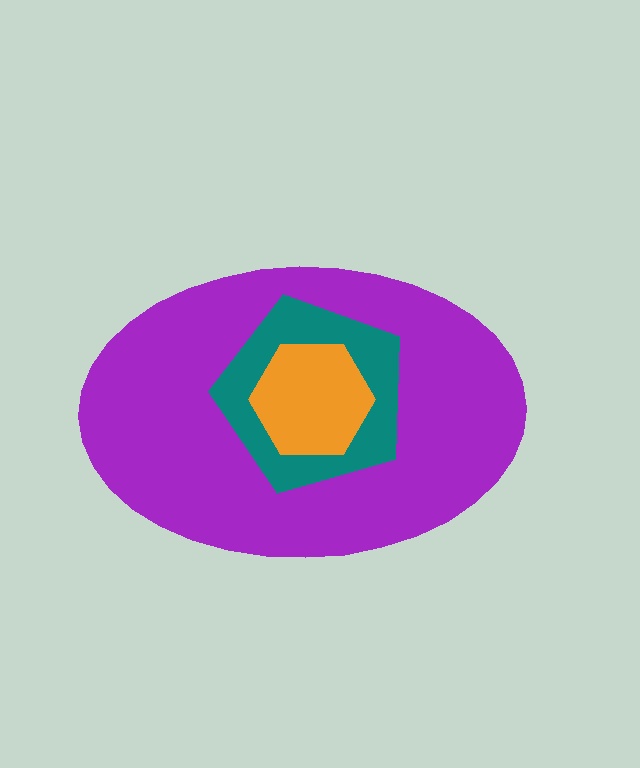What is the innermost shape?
The orange hexagon.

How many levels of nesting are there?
3.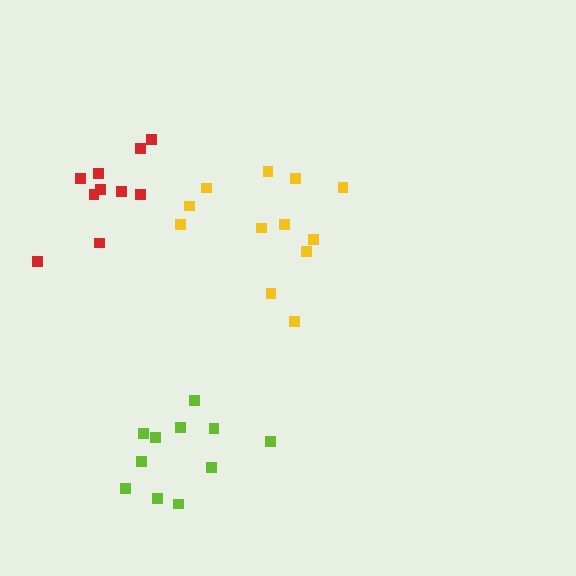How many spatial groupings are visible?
There are 3 spatial groupings.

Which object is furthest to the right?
The yellow cluster is rightmost.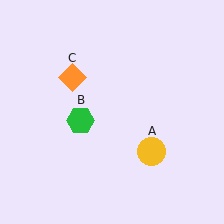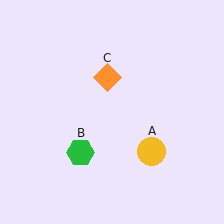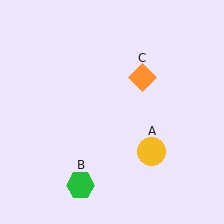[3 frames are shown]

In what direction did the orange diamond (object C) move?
The orange diamond (object C) moved right.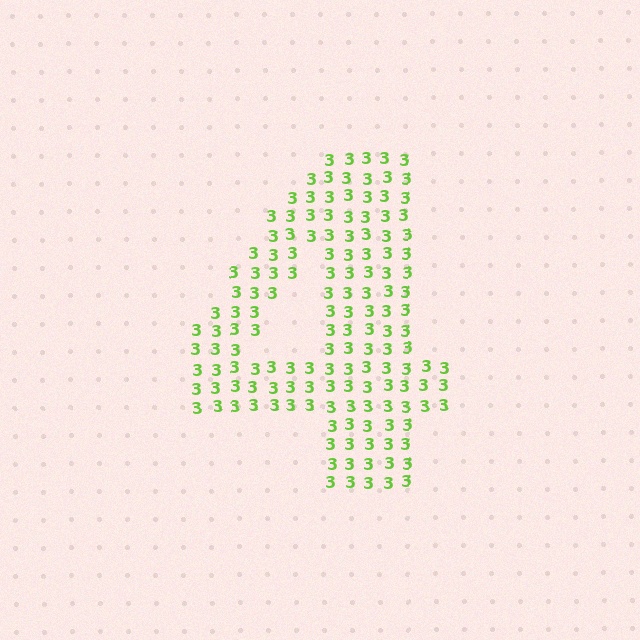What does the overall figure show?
The overall figure shows the digit 4.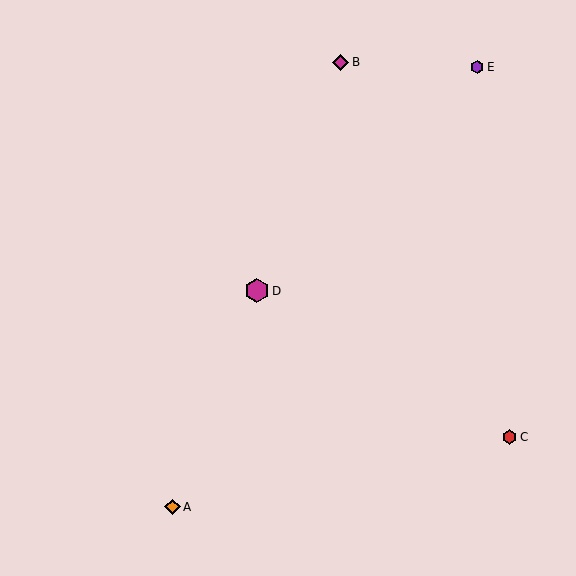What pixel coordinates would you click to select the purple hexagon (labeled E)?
Click at (477, 67) to select the purple hexagon E.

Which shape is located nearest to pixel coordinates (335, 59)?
The magenta diamond (labeled B) at (340, 62) is nearest to that location.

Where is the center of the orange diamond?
The center of the orange diamond is at (172, 507).